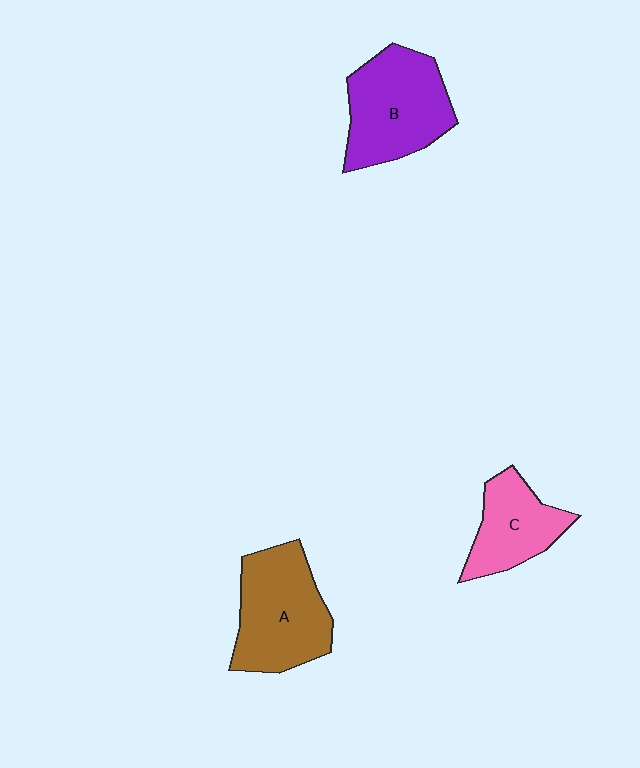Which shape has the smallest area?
Shape C (pink).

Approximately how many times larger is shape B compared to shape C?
Approximately 1.5 times.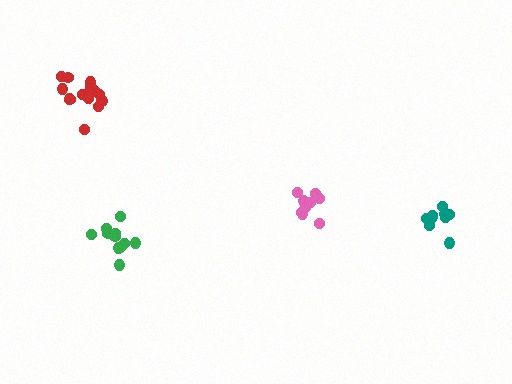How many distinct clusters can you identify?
There are 4 distinct clusters.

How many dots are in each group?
Group 1: 9 dots, Group 2: 9 dots, Group 3: 11 dots, Group 4: 15 dots (44 total).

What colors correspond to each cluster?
The clusters are colored: teal, pink, green, red.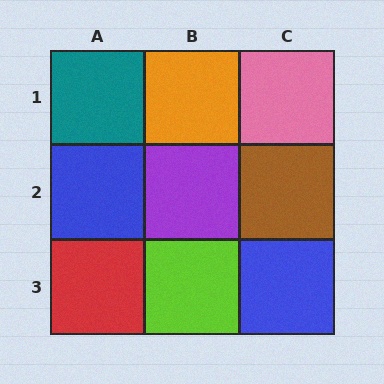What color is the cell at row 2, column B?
Purple.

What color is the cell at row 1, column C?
Pink.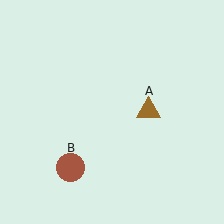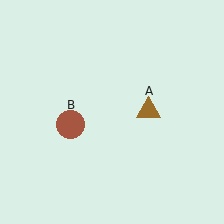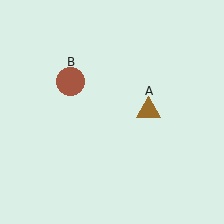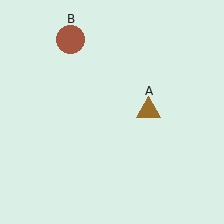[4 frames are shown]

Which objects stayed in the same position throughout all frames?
Brown triangle (object A) remained stationary.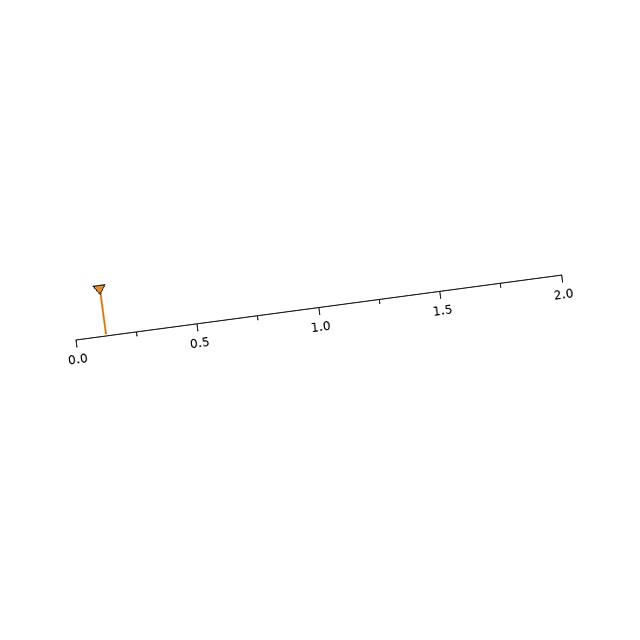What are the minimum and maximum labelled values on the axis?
The axis runs from 0.0 to 2.0.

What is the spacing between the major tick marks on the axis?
The major ticks are spaced 0.5 apart.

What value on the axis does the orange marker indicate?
The marker indicates approximately 0.12.